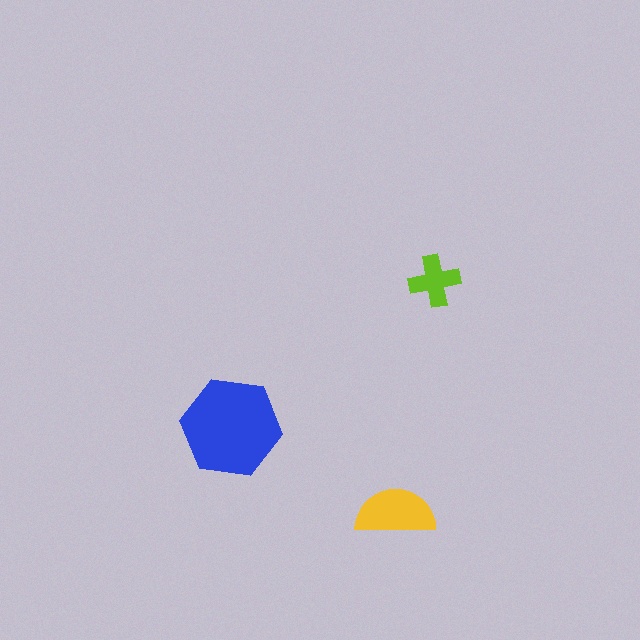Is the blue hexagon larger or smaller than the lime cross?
Larger.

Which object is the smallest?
The lime cross.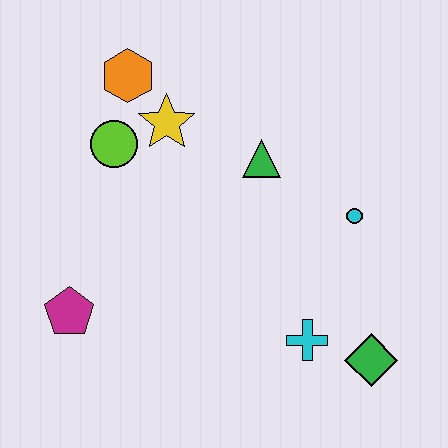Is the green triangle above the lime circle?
No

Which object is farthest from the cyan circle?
The magenta pentagon is farthest from the cyan circle.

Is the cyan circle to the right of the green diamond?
No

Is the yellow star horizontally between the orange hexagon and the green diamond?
Yes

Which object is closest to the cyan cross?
The green diamond is closest to the cyan cross.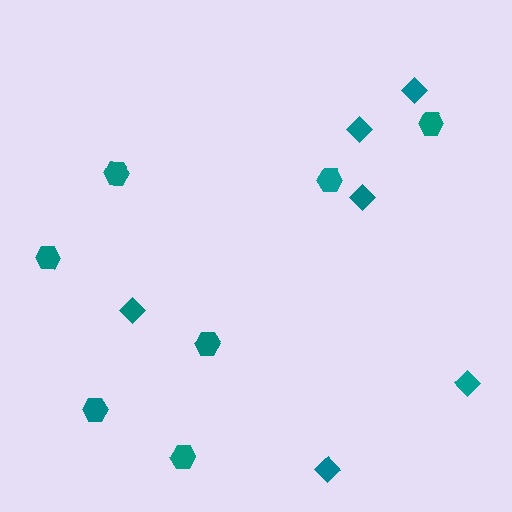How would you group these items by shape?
There are 2 groups: one group of diamonds (6) and one group of hexagons (7).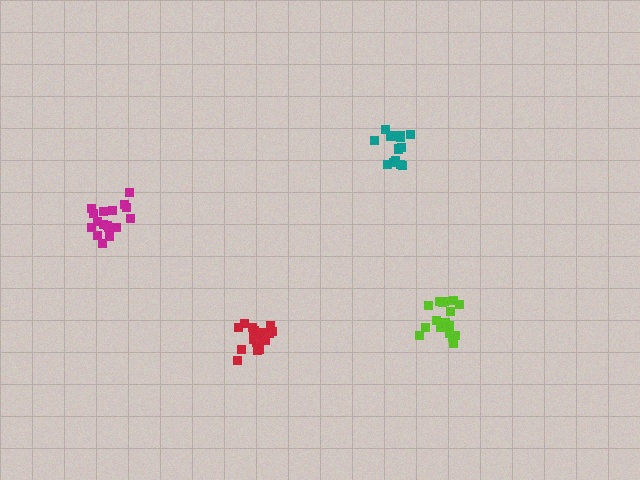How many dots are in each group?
Group 1: 17 dots, Group 2: 16 dots, Group 3: 18 dots, Group 4: 18 dots (69 total).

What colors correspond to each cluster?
The clusters are colored: magenta, teal, lime, red.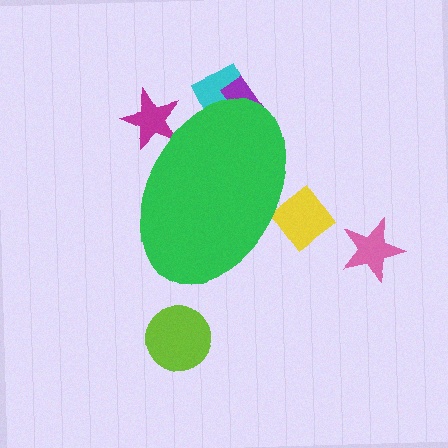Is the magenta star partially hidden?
Yes, the magenta star is partially hidden behind the green ellipse.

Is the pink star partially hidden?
No, the pink star is fully visible.